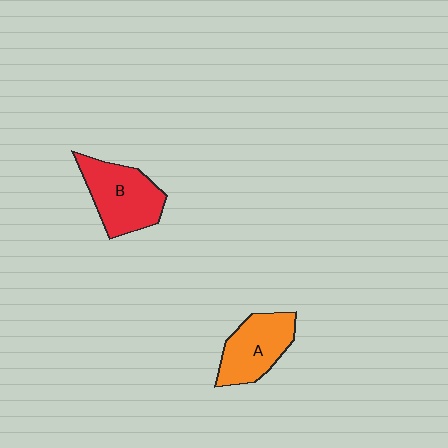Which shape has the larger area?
Shape B (red).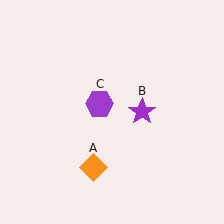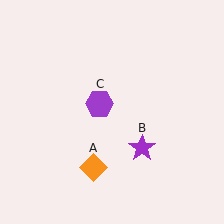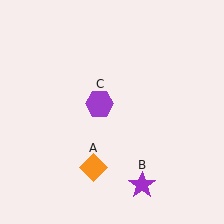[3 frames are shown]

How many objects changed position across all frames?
1 object changed position: purple star (object B).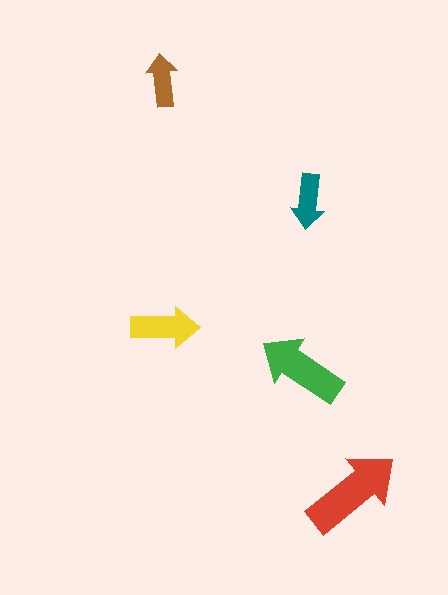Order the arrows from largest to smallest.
the red one, the green one, the yellow one, the teal one, the brown one.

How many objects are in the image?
There are 5 objects in the image.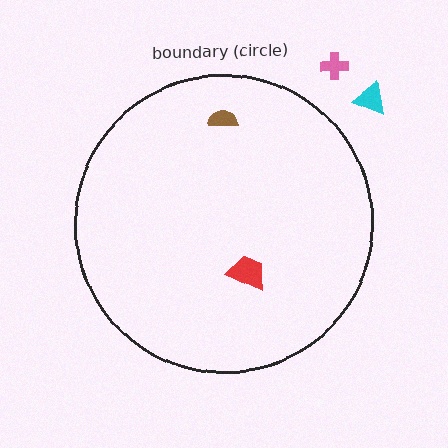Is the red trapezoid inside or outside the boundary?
Inside.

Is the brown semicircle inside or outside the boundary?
Inside.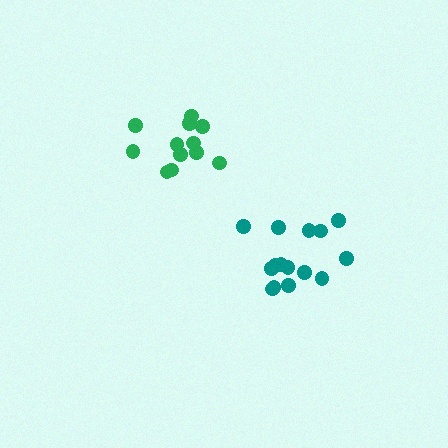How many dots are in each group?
Group 1: 15 dots, Group 2: 12 dots (27 total).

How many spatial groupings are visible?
There are 2 spatial groupings.